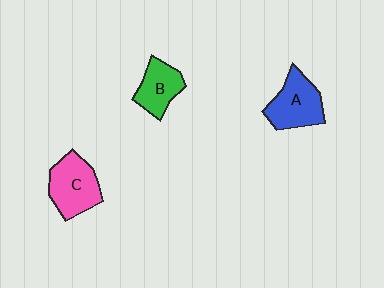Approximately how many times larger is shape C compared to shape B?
Approximately 1.3 times.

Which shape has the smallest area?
Shape B (green).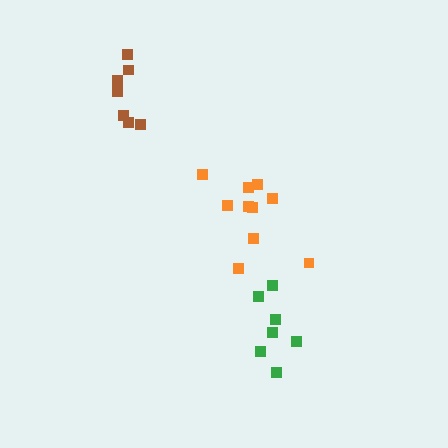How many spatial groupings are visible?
There are 3 spatial groupings.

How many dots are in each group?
Group 1: 10 dots, Group 2: 7 dots, Group 3: 7 dots (24 total).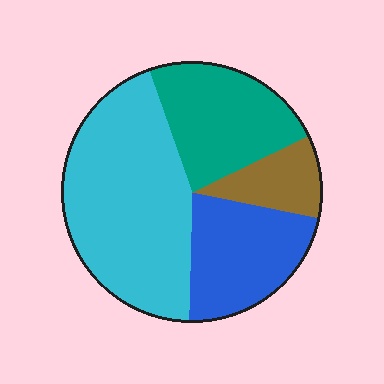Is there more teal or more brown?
Teal.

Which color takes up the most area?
Cyan, at roughly 45%.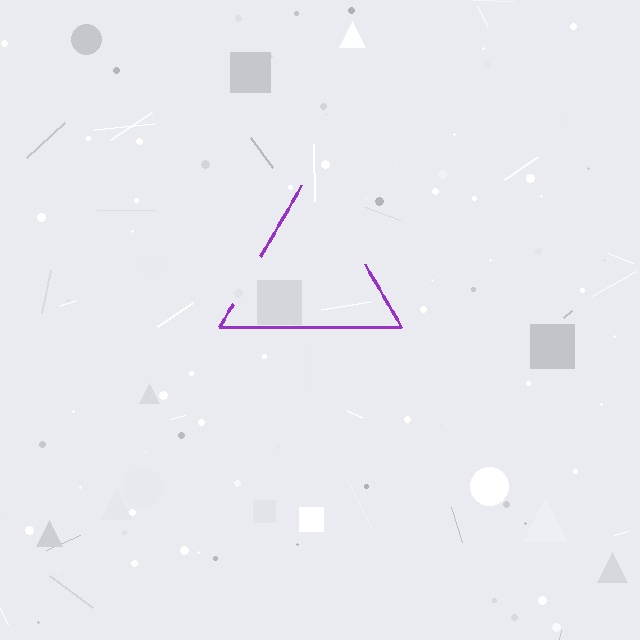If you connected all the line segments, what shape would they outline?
They would outline a triangle.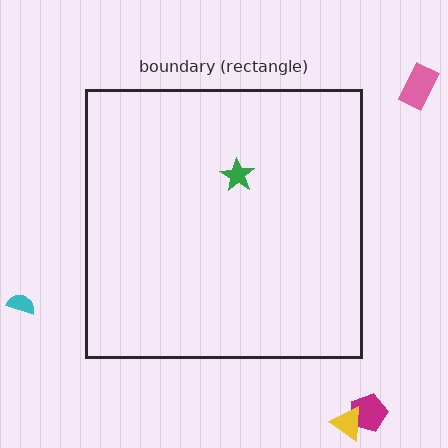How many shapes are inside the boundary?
1 inside, 4 outside.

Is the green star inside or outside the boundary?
Inside.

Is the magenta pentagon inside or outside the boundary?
Outside.